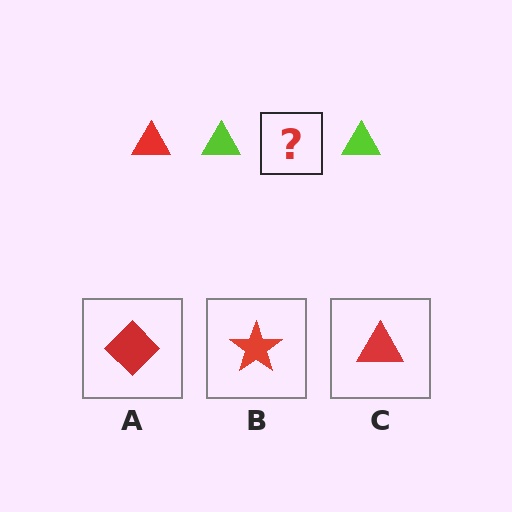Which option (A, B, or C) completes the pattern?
C.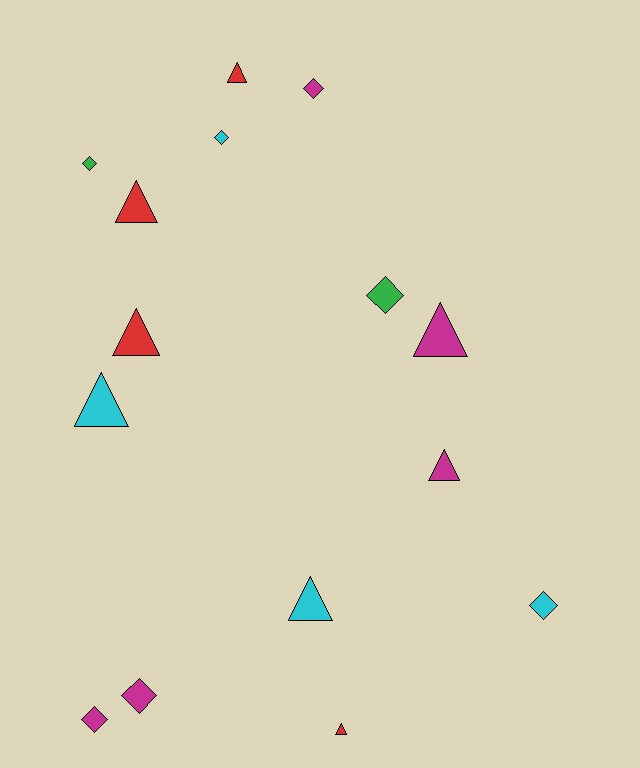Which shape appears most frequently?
Triangle, with 8 objects.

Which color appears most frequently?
Magenta, with 5 objects.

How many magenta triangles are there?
There are 2 magenta triangles.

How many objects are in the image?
There are 15 objects.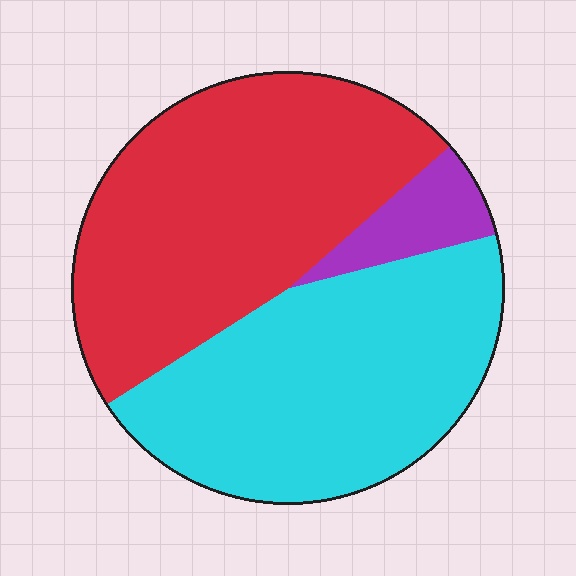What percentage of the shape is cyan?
Cyan covers around 45% of the shape.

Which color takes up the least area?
Purple, at roughly 5%.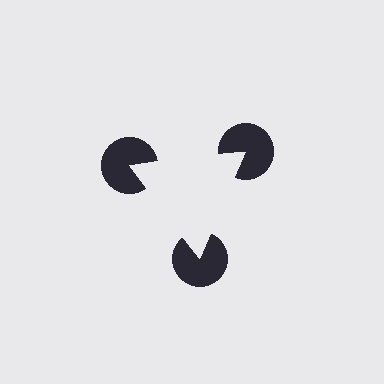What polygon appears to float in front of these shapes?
An illusory triangle — its edges are inferred from the aligned wedge cuts in the pac-man discs, not physically drawn.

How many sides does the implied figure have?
3 sides.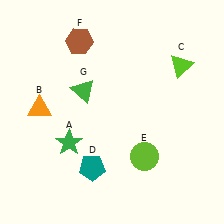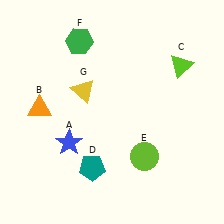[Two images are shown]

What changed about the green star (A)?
In Image 1, A is green. In Image 2, it changed to blue.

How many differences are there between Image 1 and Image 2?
There are 3 differences between the two images.